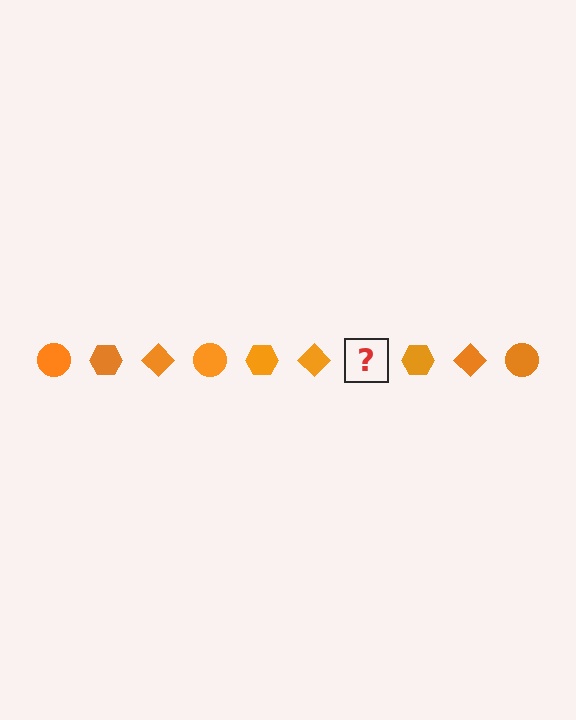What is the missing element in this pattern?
The missing element is an orange circle.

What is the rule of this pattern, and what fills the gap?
The rule is that the pattern cycles through circle, hexagon, diamond shapes in orange. The gap should be filled with an orange circle.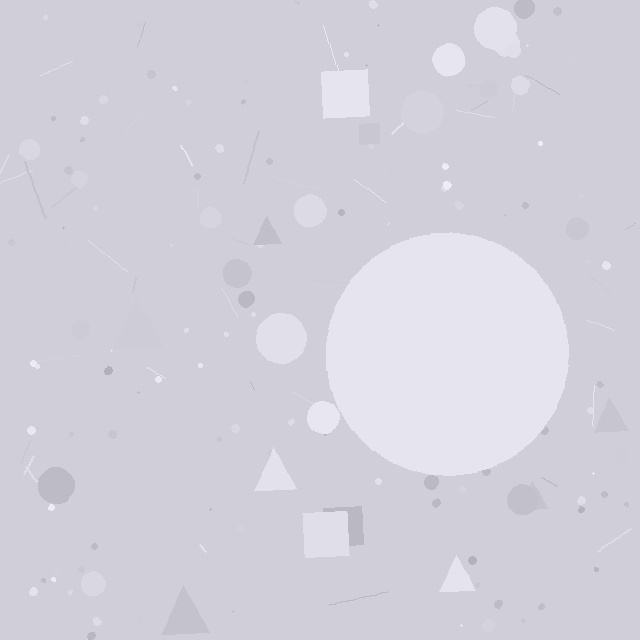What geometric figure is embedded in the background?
A circle is embedded in the background.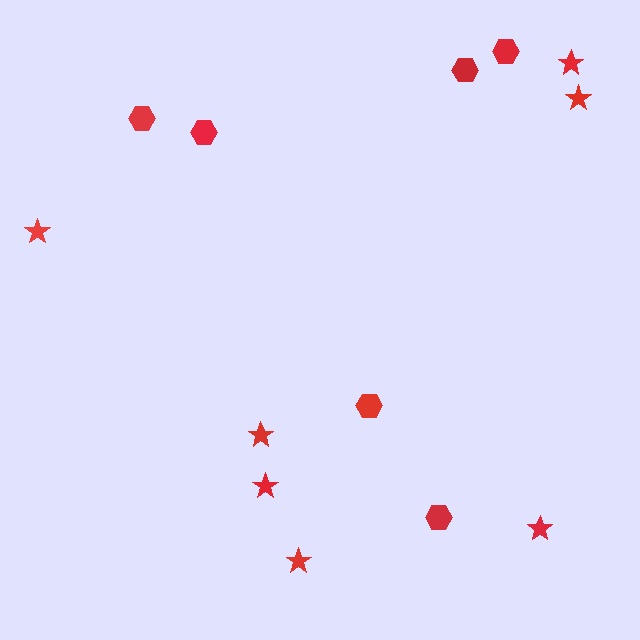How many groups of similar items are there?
There are 2 groups: one group of stars (7) and one group of hexagons (6).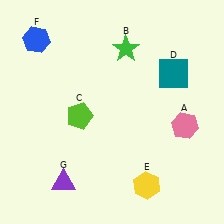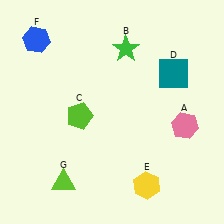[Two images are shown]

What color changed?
The triangle (G) changed from purple in Image 1 to lime in Image 2.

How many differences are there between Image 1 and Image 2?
There is 1 difference between the two images.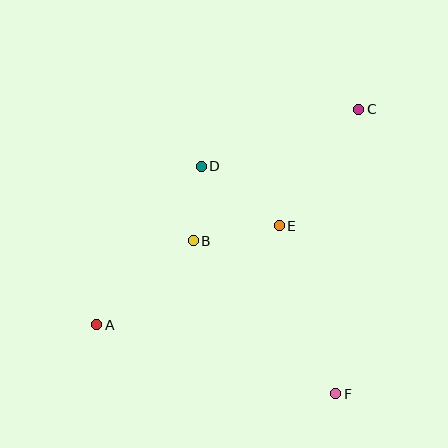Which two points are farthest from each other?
Points A and C are farthest from each other.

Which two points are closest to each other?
Points B and D are closest to each other.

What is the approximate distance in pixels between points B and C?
The distance between B and C is approximately 211 pixels.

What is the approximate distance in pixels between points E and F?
The distance between E and F is approximately 177 pixels.